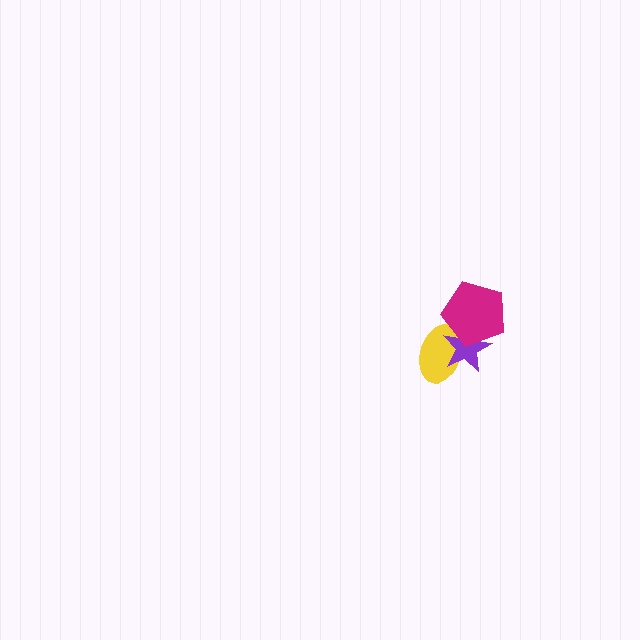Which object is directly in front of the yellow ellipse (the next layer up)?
The purple star is directly in front of the yellow ellipse.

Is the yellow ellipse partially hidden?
Yes, it is partially covered by another shape.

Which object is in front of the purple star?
The magenta pentagon is in front of the purple star.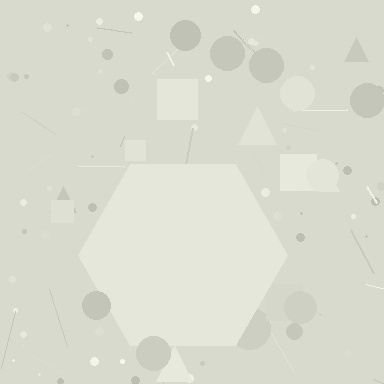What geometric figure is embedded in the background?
A hexagon is embedded in the background.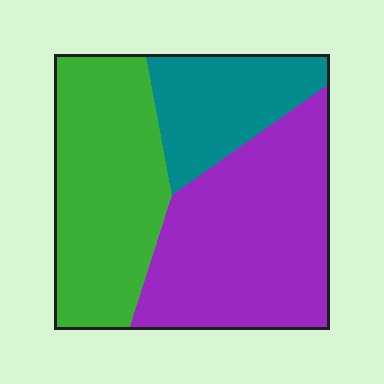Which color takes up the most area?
Purple, at roughly 45%.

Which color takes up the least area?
Teal, at roughly 20%.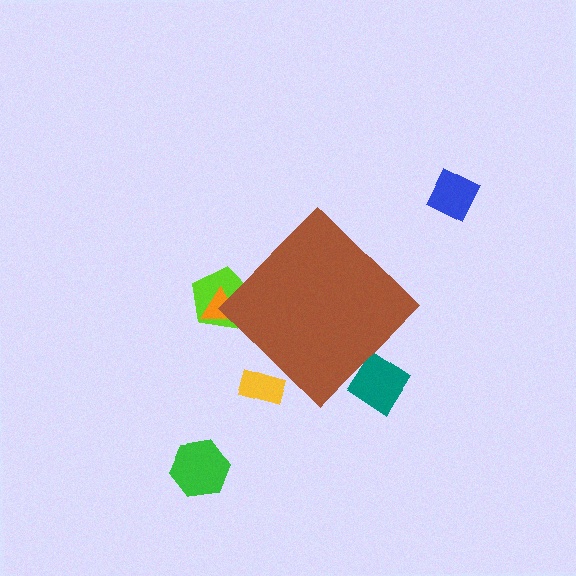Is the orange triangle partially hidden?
Yes, the orange triangle is partially hidden behind the brown diamond.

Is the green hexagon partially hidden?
No, the green hexagon is fully visible.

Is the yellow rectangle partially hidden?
Yes, the yellow rectangle is partially hidden behind the brown diamond.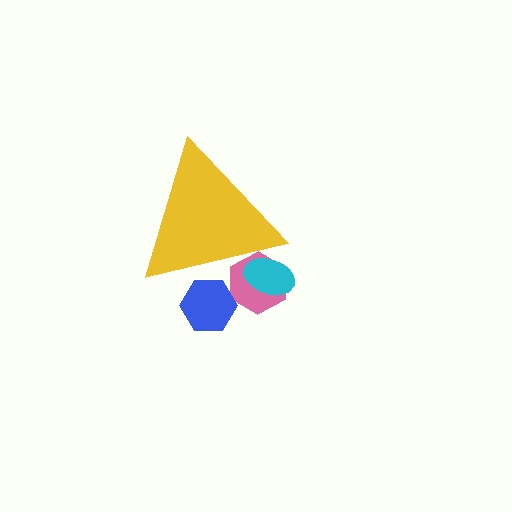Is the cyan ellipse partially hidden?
Yes, the cyan ellipse is partially hidden behind the yellow triangle.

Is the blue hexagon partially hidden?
Yes, the blue hexagon is partially hidden behind the yellow triangle.